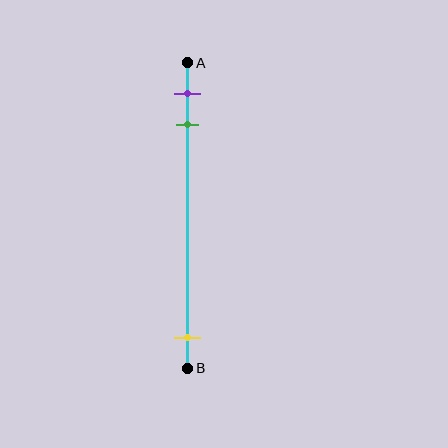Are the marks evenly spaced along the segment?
No, the marks are not evenly spaced.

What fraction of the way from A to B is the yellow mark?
The yellow mark is approximately 90% (0.9) of the way from A to B.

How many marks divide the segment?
There are 3 marks dividing the segment.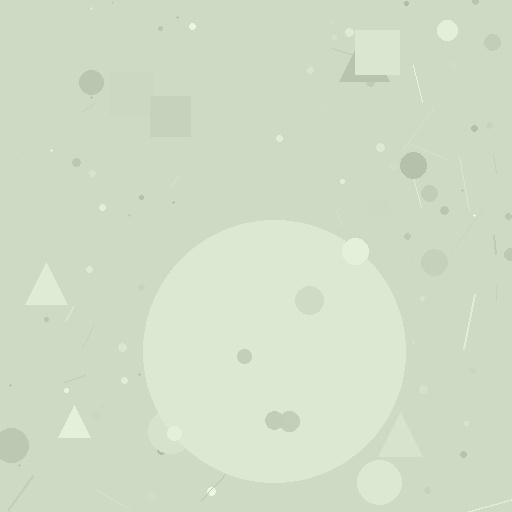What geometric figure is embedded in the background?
A circle is embedded in the background.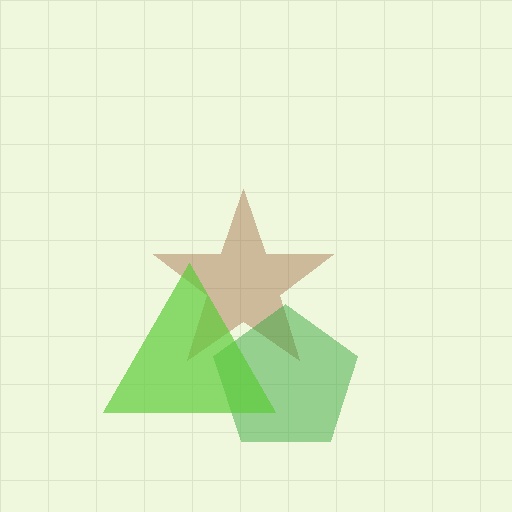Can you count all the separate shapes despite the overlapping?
Yes, there are 3 separate shapes.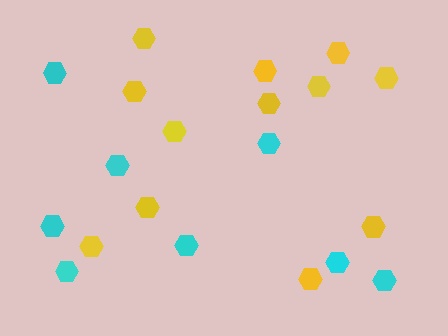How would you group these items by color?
There are 2 groups: one group of yellow hexagons (12) and one group of cyan hexagons (8).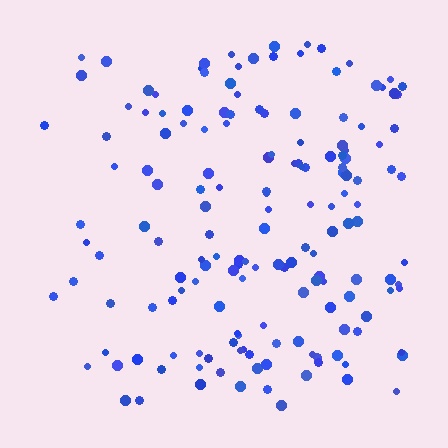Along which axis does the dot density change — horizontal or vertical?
Horizontal.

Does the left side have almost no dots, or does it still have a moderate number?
Still a moderate number, just noticeably fewer than the right.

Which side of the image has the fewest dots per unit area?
The left.